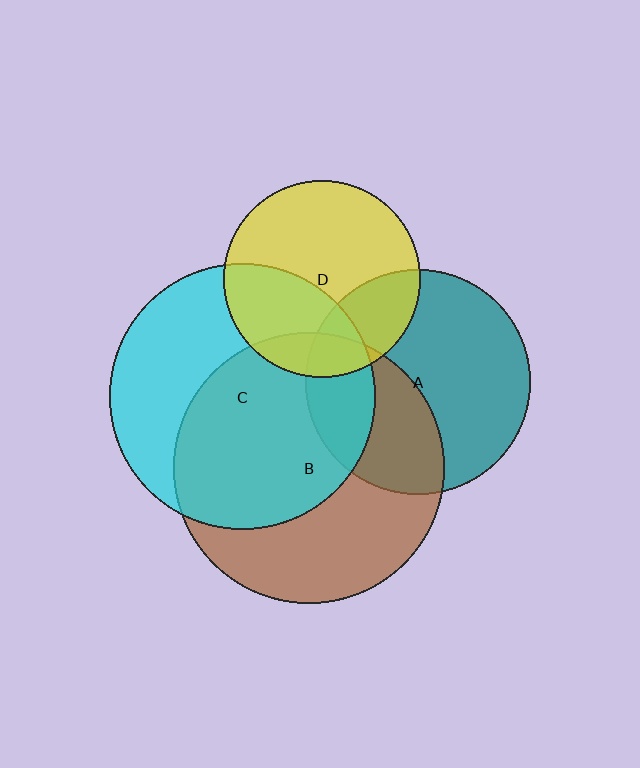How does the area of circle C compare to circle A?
Approximately 1.4 times.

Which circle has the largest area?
Circle B (brown).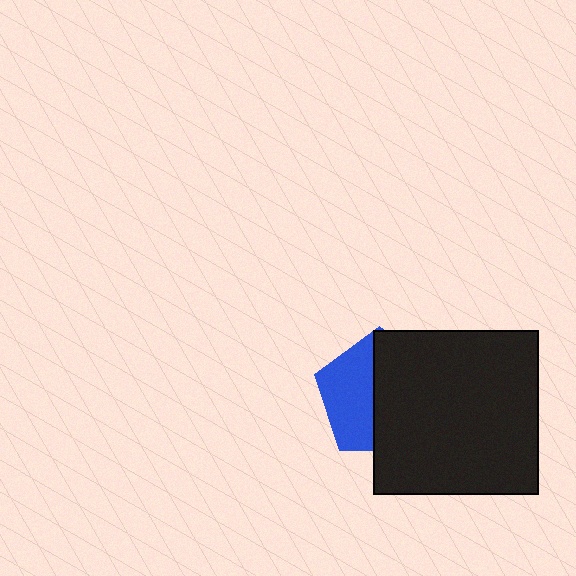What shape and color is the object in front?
The object in front is a black square.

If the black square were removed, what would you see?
You would see the complete blue pentagon.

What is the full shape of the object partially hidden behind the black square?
The partially hidden object is a blue pentagon.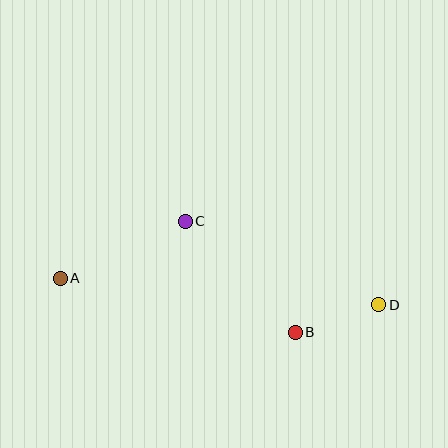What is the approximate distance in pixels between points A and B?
The distance between A and B is approximately 241 pixels.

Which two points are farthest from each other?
Points A and D are farthest from each other.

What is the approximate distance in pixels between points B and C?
The distance between B and C is approximately 156 pixels.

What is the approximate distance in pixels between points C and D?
The distance between C and D is approximately 211 pixels.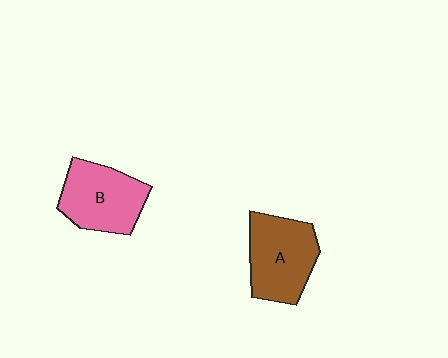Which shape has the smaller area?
Shape B (pink).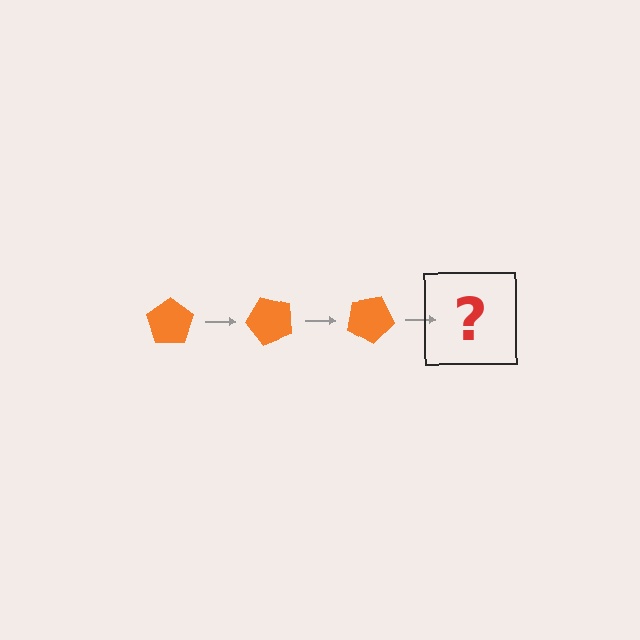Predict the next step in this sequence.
The next step is an orange pentagon rotated 150 degrees.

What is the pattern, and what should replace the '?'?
The pattern is that the pentagon rotates 50 degrees each step. The '?' should be an orange pentagon rotated 150 degrees.